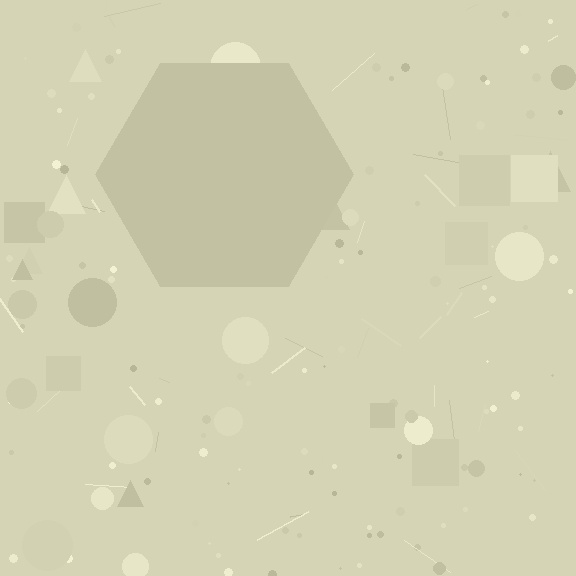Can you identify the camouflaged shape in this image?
The camouflaged shape is a hexagon.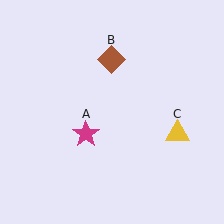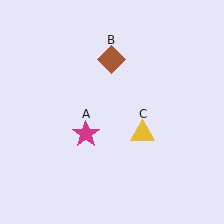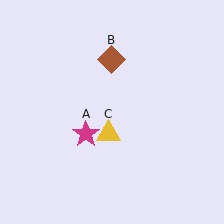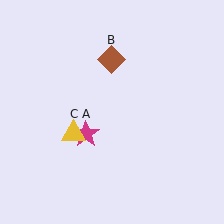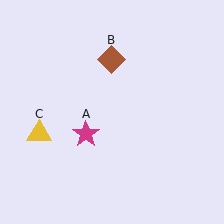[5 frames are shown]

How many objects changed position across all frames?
1 object changed position: yellow triangle (object C).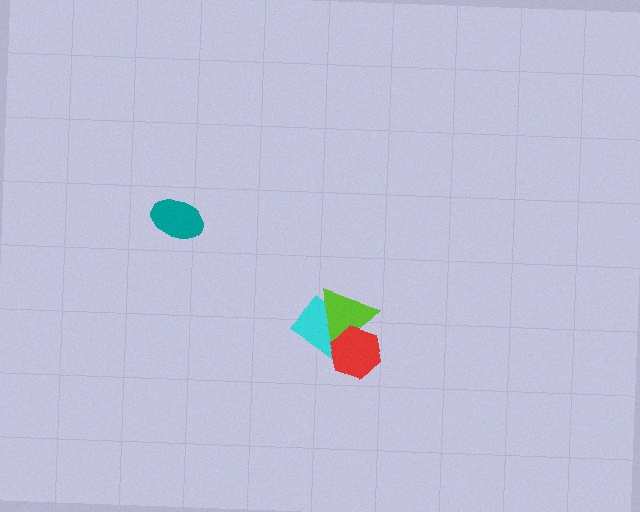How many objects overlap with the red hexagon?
2 objects overlap with the red hexagon.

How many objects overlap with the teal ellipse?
0 objects overlap with the teal ellipse.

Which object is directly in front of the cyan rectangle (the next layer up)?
The lime triangle is directly in front of the cyan rectangle.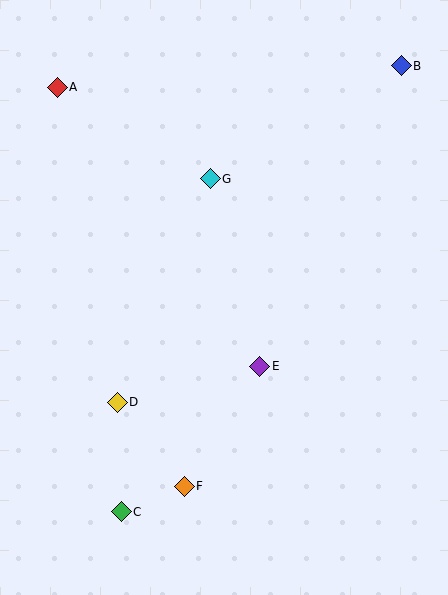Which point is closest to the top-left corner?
Point A is closest to the top-left corner.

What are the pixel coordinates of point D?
Point D is at (117, 402).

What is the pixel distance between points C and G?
The distance between C and G is 345 pixels.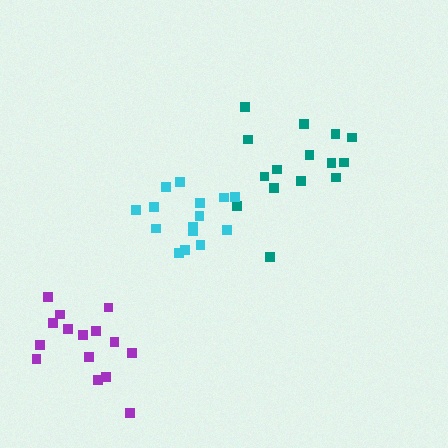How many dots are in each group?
Group 1: 15 dots, Group 2: 15 dots, Group 3: 15 dots (45 total).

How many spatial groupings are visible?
There are 3 spatial groupings.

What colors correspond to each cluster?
The clusters are colored: teal, purple, cyan.